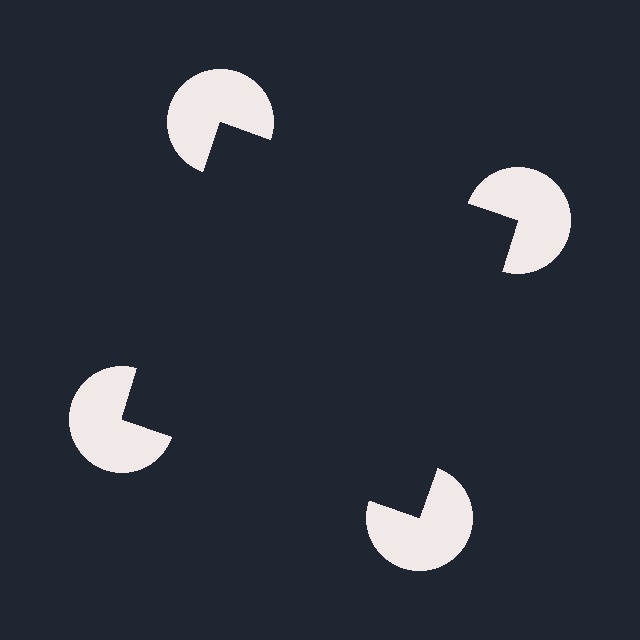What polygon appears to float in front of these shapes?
An illusory square — its edges are inferred from the aligned wedge cuts in the pac-man discs, not physically drawn.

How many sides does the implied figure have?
4 sides.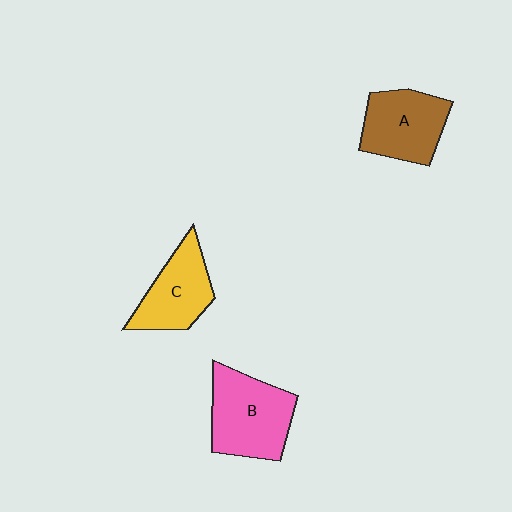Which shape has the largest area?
Shape B (pink).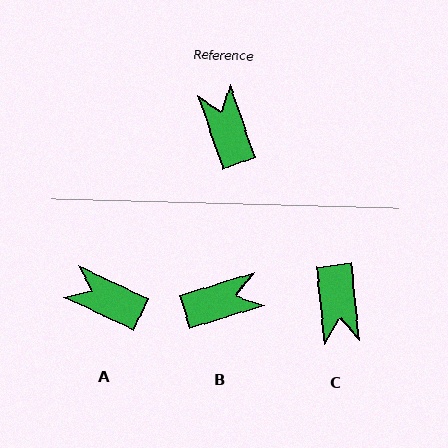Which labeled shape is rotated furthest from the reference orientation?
C, about 167 degrees away.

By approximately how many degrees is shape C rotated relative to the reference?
Approximately 167 degrees counter-clockwise.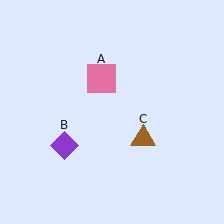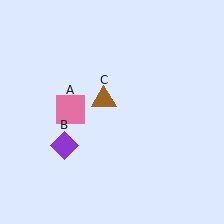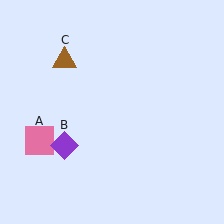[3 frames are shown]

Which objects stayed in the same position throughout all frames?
Purple diamond (object B) remained stationary.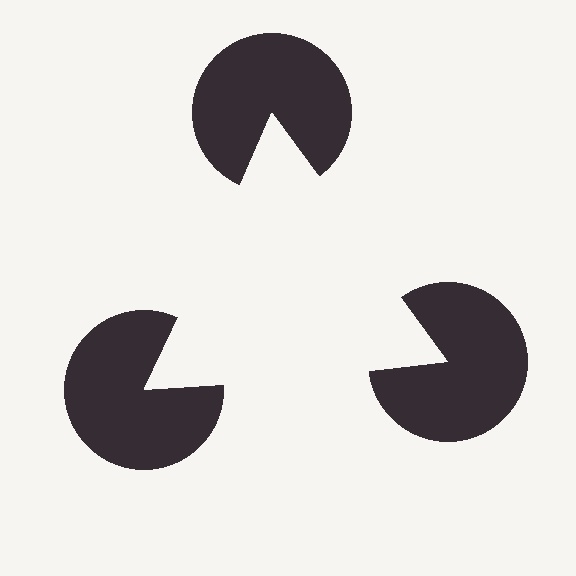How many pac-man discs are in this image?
There are 3 — one at each vertex of the illusory triangle.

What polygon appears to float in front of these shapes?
An illusory triangle — its edges are inferred from the aligned wedge cuts in the pac-man discs, not physically drawn.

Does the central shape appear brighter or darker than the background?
It typically appears slightly brighter than the background, even though no actual brightness change is drawn.